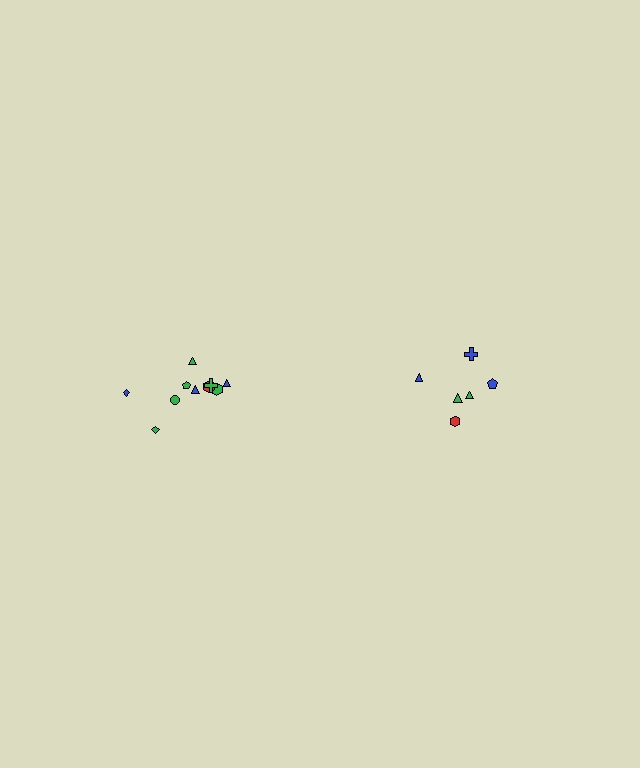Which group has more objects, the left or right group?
The left group.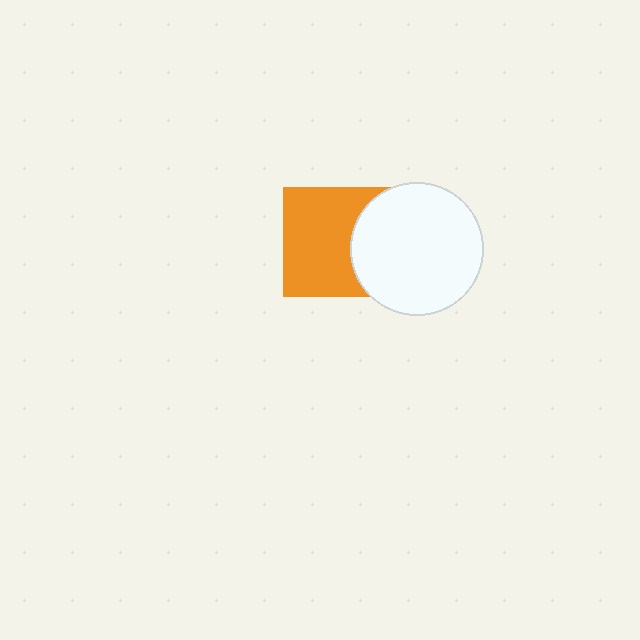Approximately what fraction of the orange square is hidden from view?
Roughly 31% of the orange square is hidden behind the white circle.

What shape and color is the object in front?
The object in front is a white circle.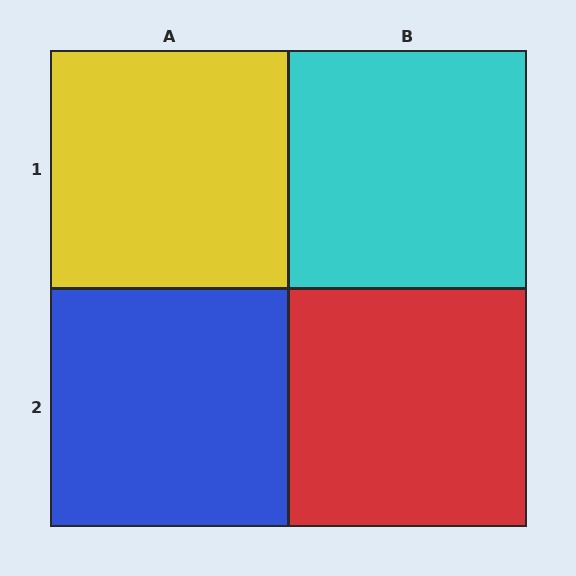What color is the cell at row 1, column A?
Yellow.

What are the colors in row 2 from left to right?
Blue, red.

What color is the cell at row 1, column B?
Cyan.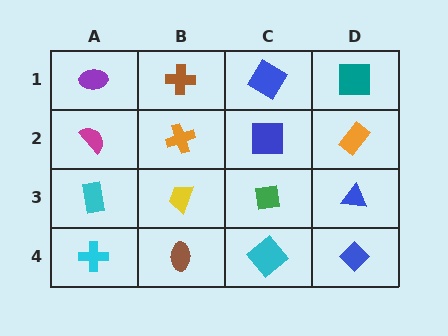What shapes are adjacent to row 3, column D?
An orange rectangle (row 2, column D), a blue diamond (row 4, column D), a green square (row 3, column C).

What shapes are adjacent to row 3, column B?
An orange cross (row 2, column B), a brown ellipse (row 4, column B), a cyan rectangle (row 3, column A), a green square (row 3, column C).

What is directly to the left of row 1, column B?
A purple ellipse.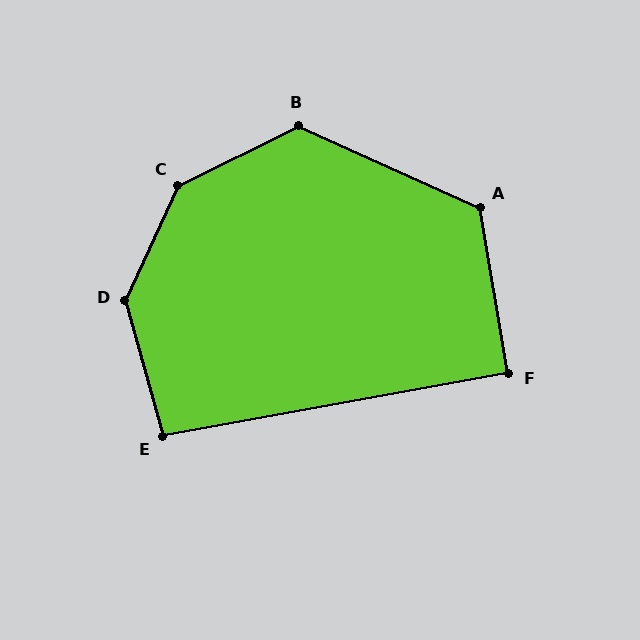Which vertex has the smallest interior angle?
F, at approximately 91 degrees.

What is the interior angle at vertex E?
Approximately 95 degrees (obtuse).